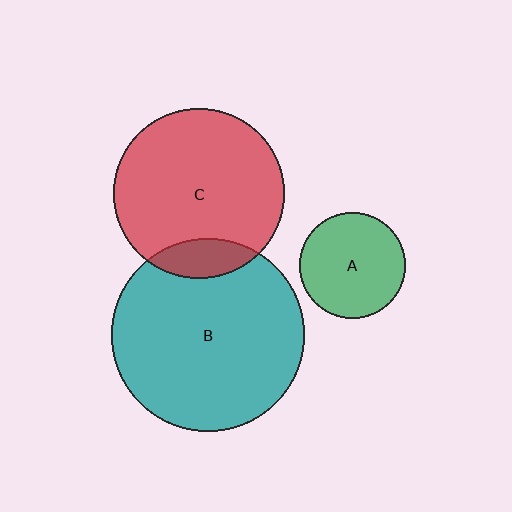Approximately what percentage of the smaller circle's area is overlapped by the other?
Approximately 15%.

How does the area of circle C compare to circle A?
Approximately 2.6 times.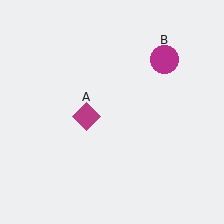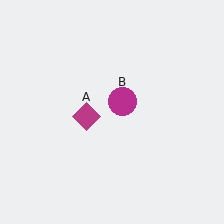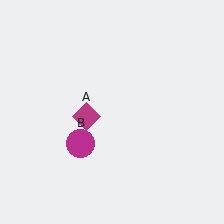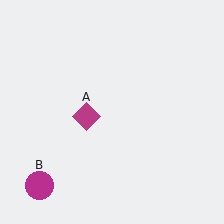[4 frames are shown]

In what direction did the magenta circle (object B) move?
The magenta circle (object B) moved down and to the left.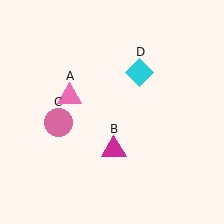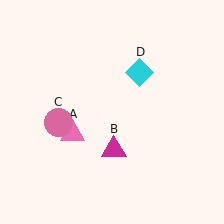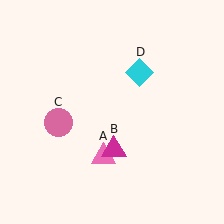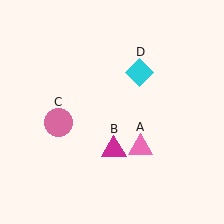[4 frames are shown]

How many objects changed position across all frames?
1 object changed position: pink triangle (object A).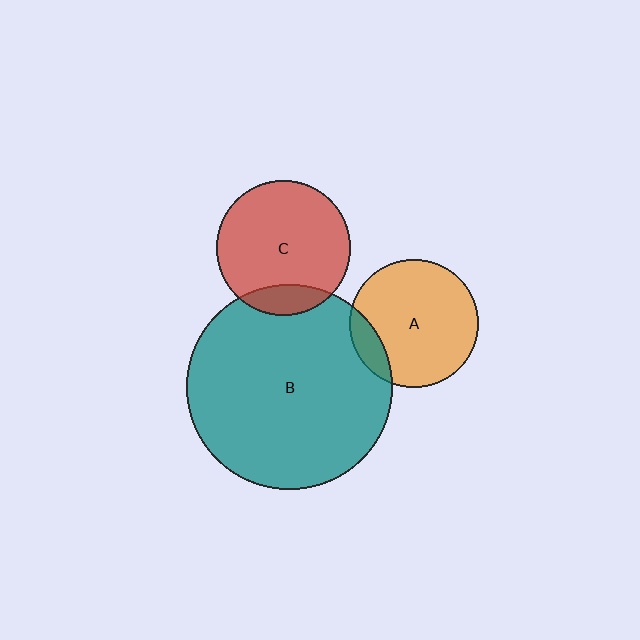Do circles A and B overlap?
Yes.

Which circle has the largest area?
Circle B (teal).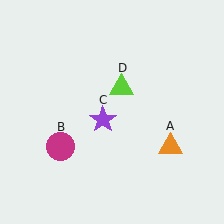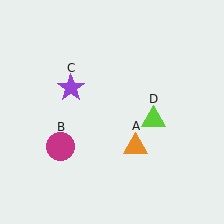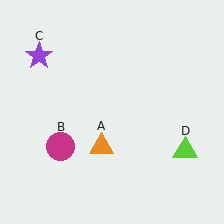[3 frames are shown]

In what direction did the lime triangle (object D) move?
The lime triangle (object D) moved down and to the right.